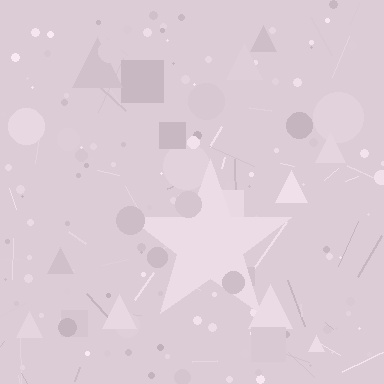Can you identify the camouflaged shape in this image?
The camouflaged shape is a star.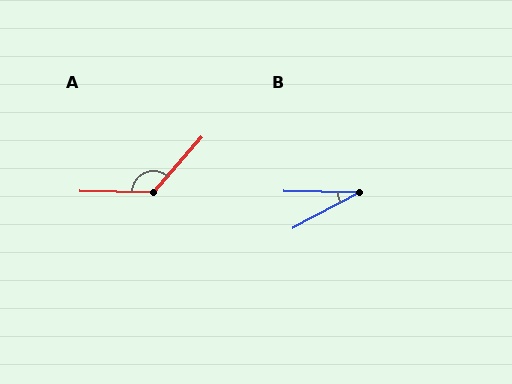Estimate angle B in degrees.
Approximately 29 degrees.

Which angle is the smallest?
B, at approximately 29 degrees.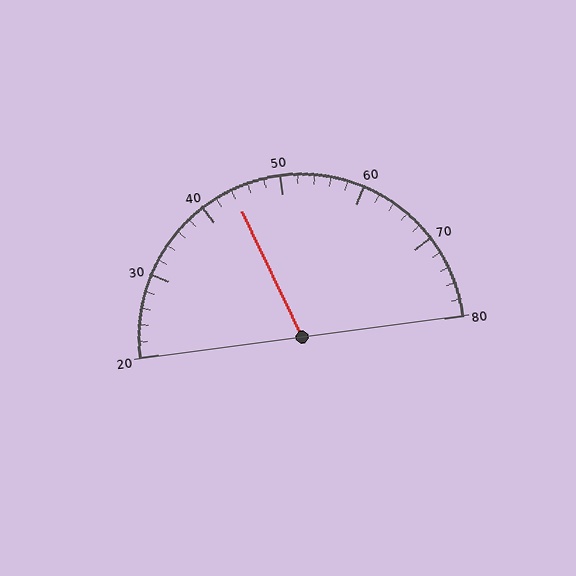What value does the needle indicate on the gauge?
The needle indicates approximately 44.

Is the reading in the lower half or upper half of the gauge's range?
The reading is in the lower half of the range (20 to 80).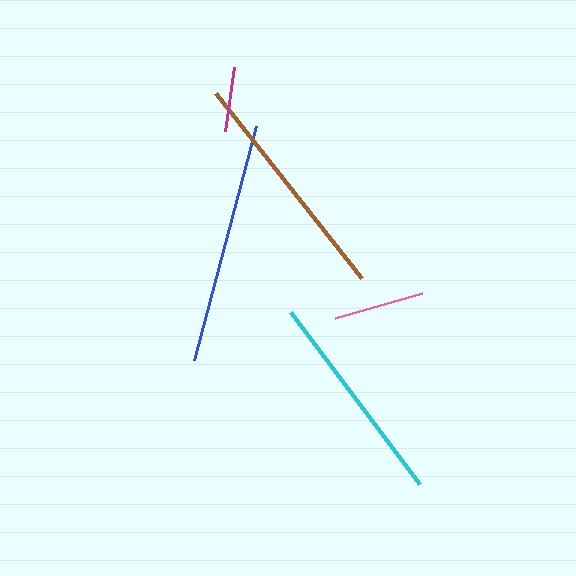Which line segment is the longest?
The blue line is the longest at approximately 242 pixels.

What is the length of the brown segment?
The brown segment is approximately 236 pixels long.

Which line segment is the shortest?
The magenta line is the shortest at approximately 64 pixels.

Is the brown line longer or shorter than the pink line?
The brown line is longer than the pink line.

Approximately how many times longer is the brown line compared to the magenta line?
The brown line is approximately 3.7 times the length of the magenta line.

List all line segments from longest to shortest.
From longest to shortest: blue, brown, cyan, pink, magenta.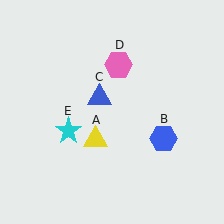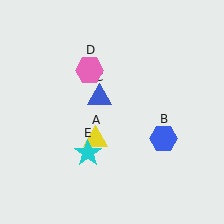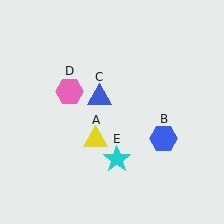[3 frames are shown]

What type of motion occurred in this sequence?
The pink hexagon (object D), cyan star (object E) rotated counterclockwise around the center of the scene.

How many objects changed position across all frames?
2 objects changed position: pink hexagon (object D), cyan star (object E).